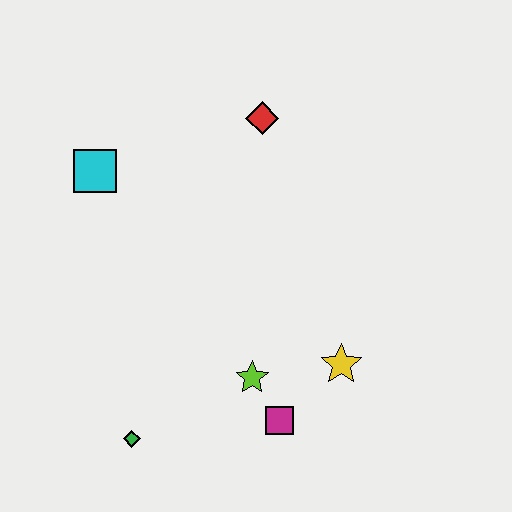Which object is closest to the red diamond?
The cyan square is closest to the red diamond.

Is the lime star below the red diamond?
Yes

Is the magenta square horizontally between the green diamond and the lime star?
No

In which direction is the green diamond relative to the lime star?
The green diamond is to the left of the lime star.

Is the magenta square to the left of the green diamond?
No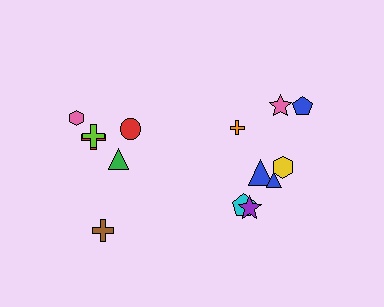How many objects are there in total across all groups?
There are 14 objects.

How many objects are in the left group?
There are 6 objects.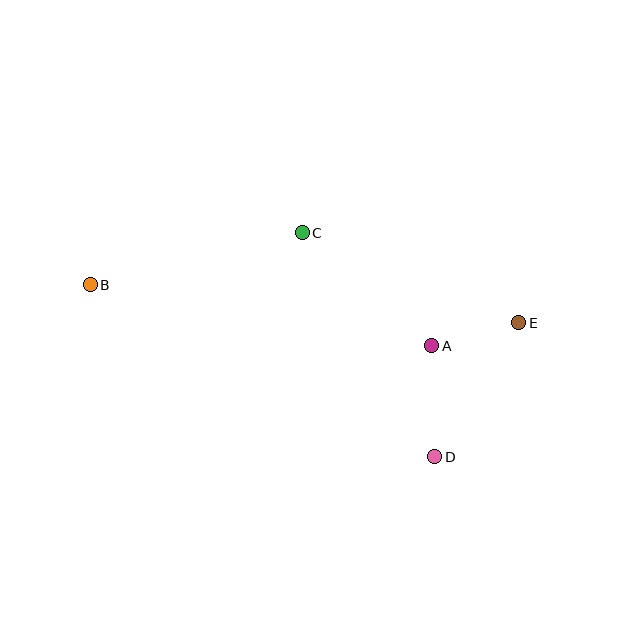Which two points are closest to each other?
Points A and E are closest to each other.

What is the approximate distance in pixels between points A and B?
The distance between A and B is approximately 347 pixels.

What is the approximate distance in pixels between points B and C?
The distance between B and C is approximately 218 pixels.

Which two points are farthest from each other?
Points B and E are farthest from each other.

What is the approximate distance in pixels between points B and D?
The distance between B and D is approximately 385 pixels.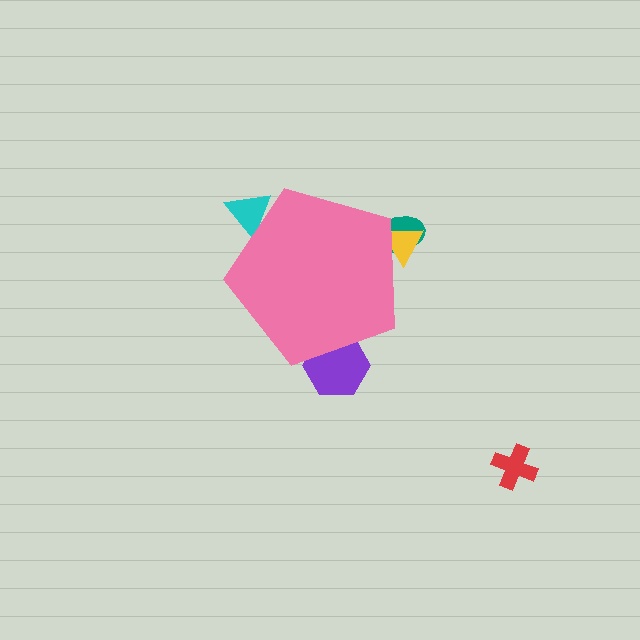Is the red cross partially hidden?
No, the red cross is fully visible.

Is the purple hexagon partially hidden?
Yes, the purple hexagon is partially hidden behind the pink pentagon.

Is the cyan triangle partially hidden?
Yes, the cyan triangle is partially hidden behind the pink pentagon.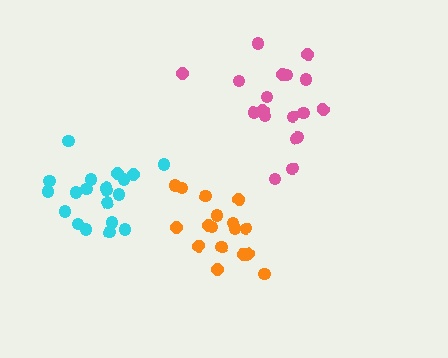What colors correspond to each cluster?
The clusters are colored: cyan, orange, pink.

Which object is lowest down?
The orange cluster is bottommost.